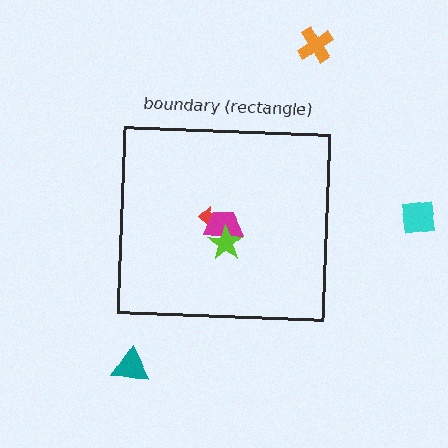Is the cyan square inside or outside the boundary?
Outside.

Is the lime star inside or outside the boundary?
Inside.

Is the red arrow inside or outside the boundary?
Inside.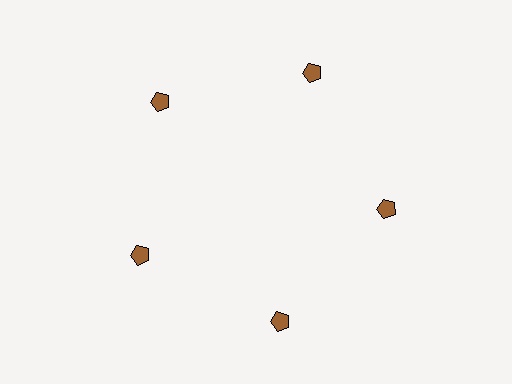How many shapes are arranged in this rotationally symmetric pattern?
There are 5 shapes, arranged in 5 groups of 1.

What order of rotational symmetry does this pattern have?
This pattern has 5-fold rotational symmetry.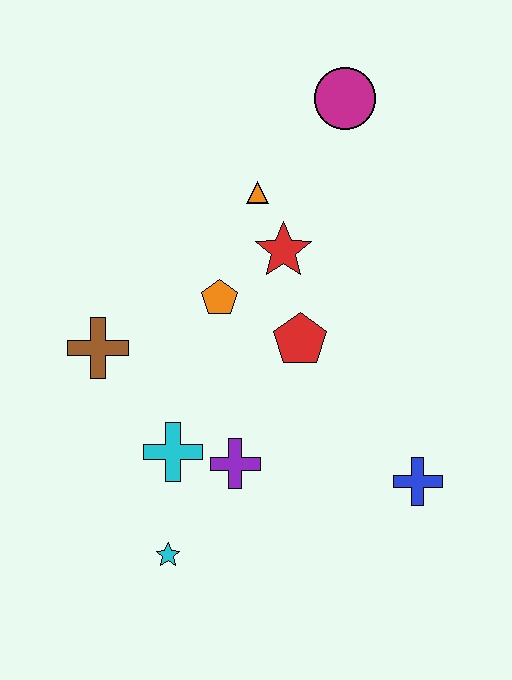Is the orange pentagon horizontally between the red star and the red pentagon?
No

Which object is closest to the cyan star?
The cyan cross is closest to the cyan star.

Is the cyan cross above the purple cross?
Yes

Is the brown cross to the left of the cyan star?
Yes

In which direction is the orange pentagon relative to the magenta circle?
The orange pentagon is below the magenta circle.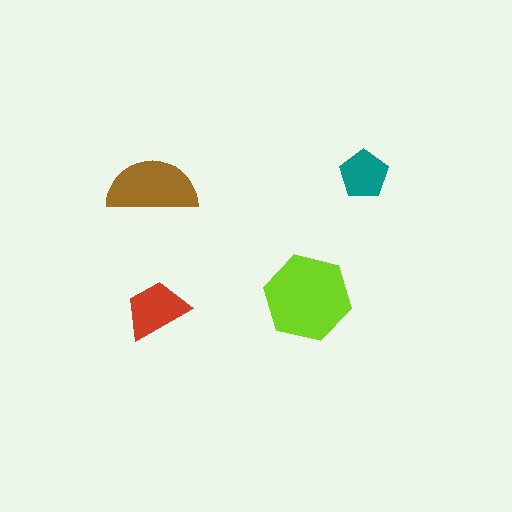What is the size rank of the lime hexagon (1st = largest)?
1st.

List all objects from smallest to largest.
The teal pentagon, the red trapezoid, the brown semicircle, the lime hexagon.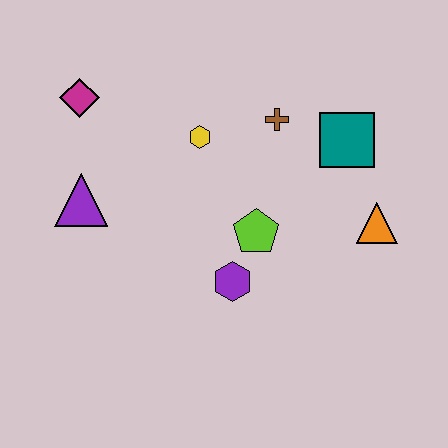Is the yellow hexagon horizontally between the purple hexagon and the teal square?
No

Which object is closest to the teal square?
The brown cross is closest to the teal square.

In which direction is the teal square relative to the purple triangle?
The teal square is to the right of the purple triangle.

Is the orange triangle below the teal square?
Yes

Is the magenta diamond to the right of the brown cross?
No